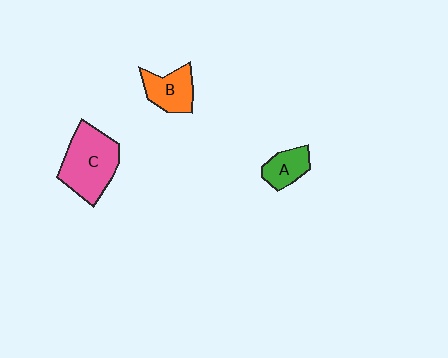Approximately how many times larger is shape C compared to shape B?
Approximately 1.8 times.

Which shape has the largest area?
Shape C (pink).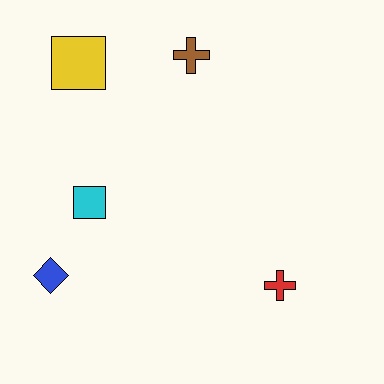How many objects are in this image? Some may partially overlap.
There are 5 objects.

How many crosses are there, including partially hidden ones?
There are 2 crosses.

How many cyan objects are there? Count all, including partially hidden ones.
There is 1 cyan object.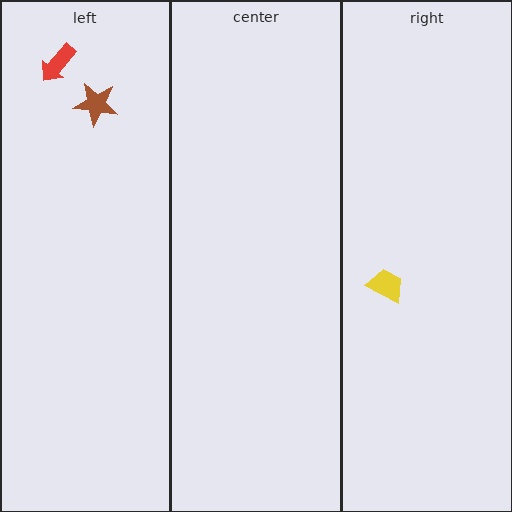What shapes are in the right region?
The yellow trapezoid.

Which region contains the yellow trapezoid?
The right region.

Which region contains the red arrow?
The left region.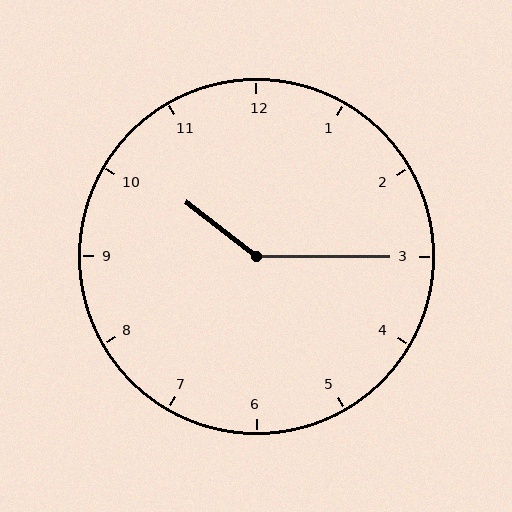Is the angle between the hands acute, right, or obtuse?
It is obtuse.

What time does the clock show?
10:15.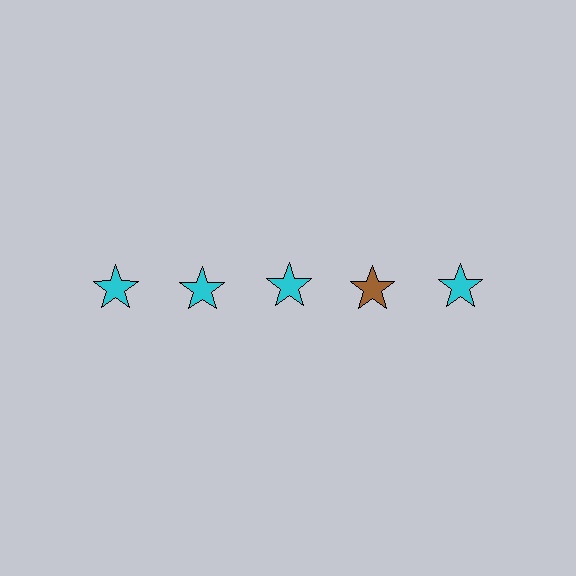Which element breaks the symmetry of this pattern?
The brown star in the top row, second from right column breaks the symmetry. All other shapes are cyan stars.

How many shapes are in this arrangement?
There are 5 shapes arranged in a grid pattern.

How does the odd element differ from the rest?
It has a different color: brown instead of cyan.